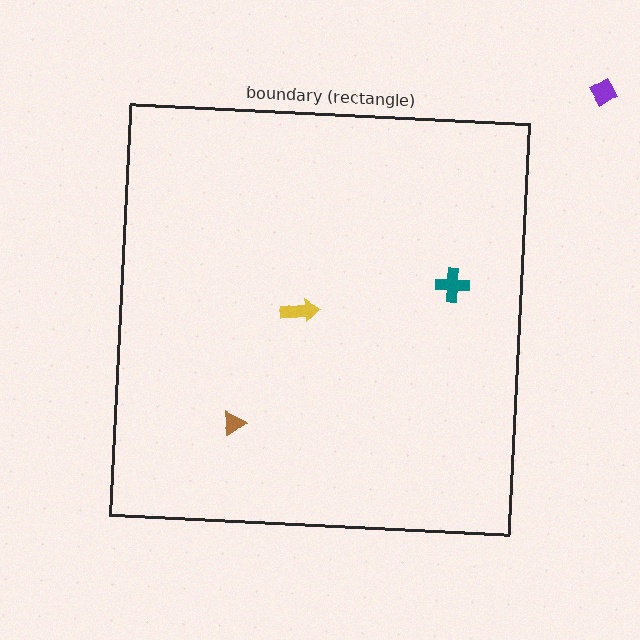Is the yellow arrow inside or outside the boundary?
Inside.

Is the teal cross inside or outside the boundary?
Inside.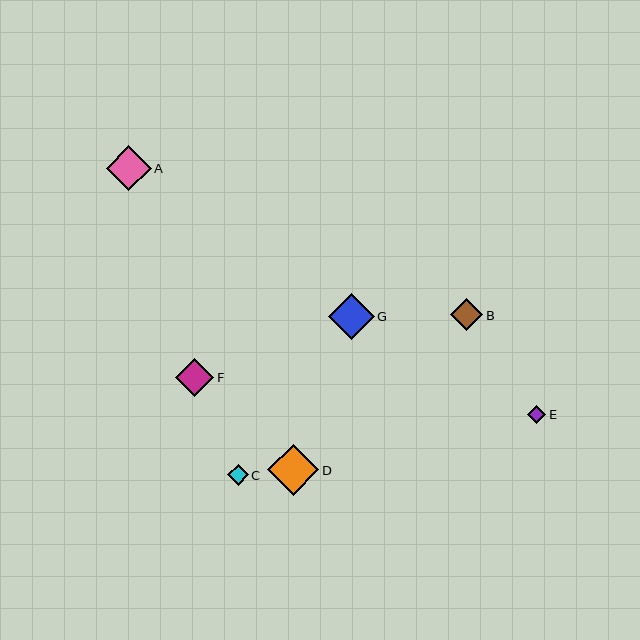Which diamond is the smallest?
Diamond E is the smallest with a size of approximately 18 pixels.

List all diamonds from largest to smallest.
From largest to smallest: D, G, A, F, B, C, E.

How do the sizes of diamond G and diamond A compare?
Diamond G and diamond A are approximately the same size.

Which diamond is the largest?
Diamond D is the largest with a size of approximately 51 pixels.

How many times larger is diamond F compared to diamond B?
Diamond F is approximately 1.2 times the size of diamond B.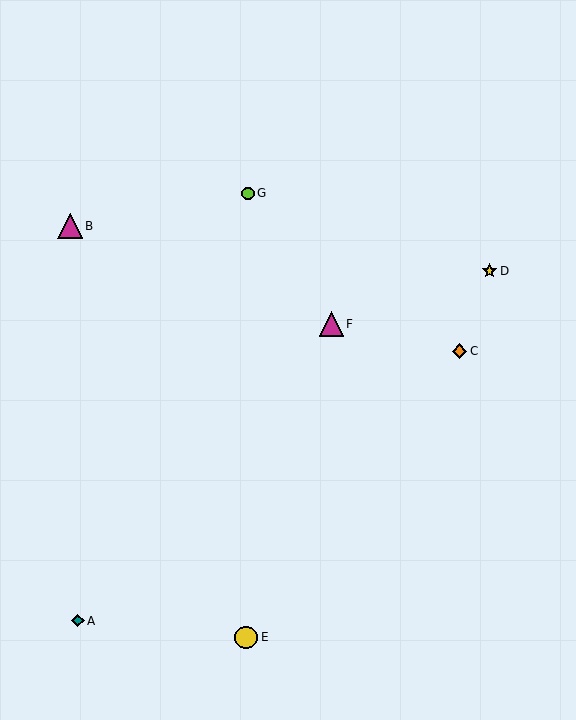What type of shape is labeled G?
Shape G is a lime circle.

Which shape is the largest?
The magenta triangle (labeled B) is the largest.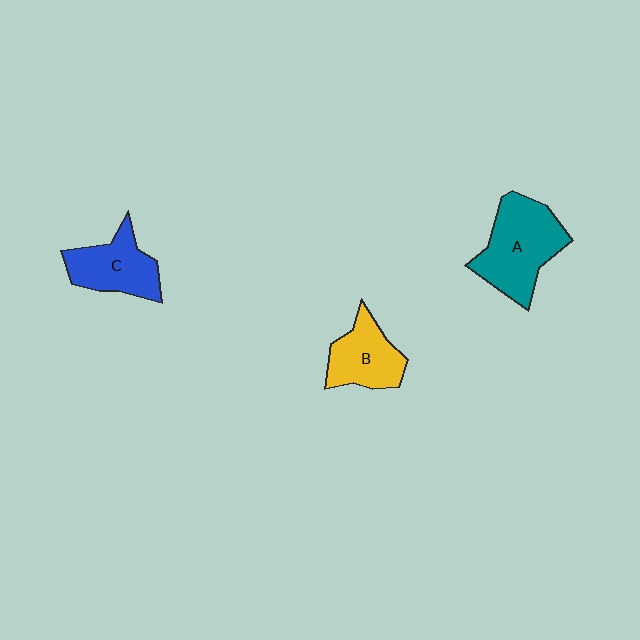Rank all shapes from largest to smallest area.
From largest to smallest: A (teal), C (blue), B (yellow).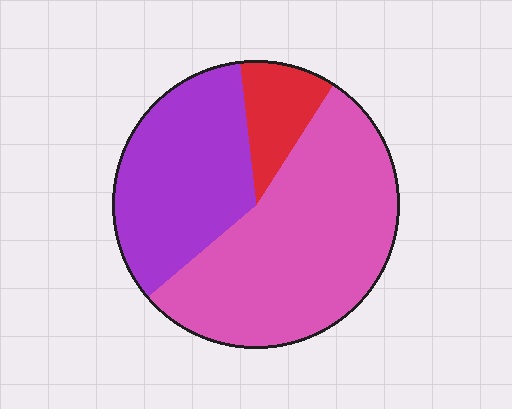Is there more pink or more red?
Pink.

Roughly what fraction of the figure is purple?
Purple covers about 35% of the figure.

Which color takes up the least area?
Red, at roughly 10%.